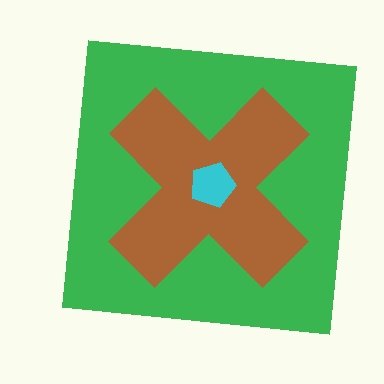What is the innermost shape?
The cyan pentagon.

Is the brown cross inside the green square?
Yes.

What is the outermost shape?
The green square.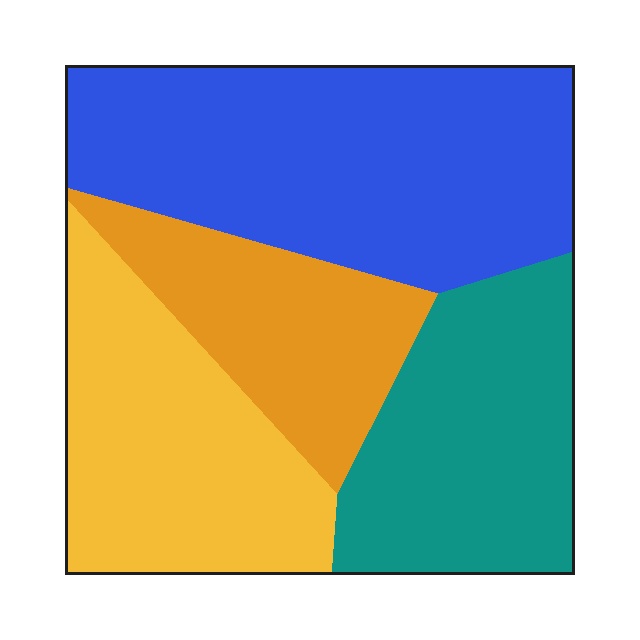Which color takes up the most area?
Blue, at roughly 35%.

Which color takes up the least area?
Orange, at roughly 15%.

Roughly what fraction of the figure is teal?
Teal takes up about one quarter (1/4) of the figure.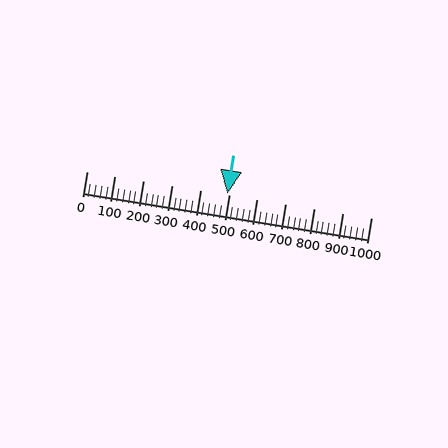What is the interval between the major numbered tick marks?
The major tick marks are spaced 100 units apart.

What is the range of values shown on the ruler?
The ruler shows values from 0 to 1000.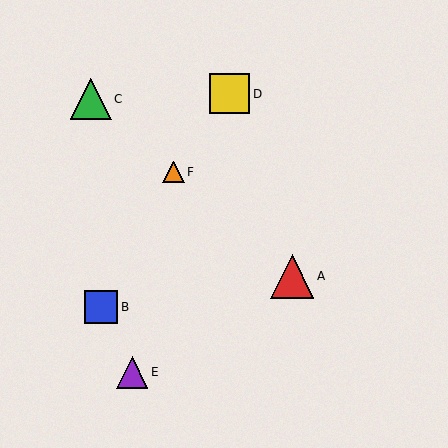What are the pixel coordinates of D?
Object D is at (230, 94).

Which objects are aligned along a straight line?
Objects A, C, F are aligned along a straight line.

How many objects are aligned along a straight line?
3 objects (A, C, F) are aligned along a straight line.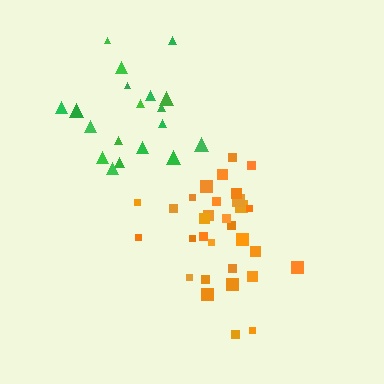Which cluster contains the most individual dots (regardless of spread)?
Orange (31).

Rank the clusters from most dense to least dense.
orange, green.